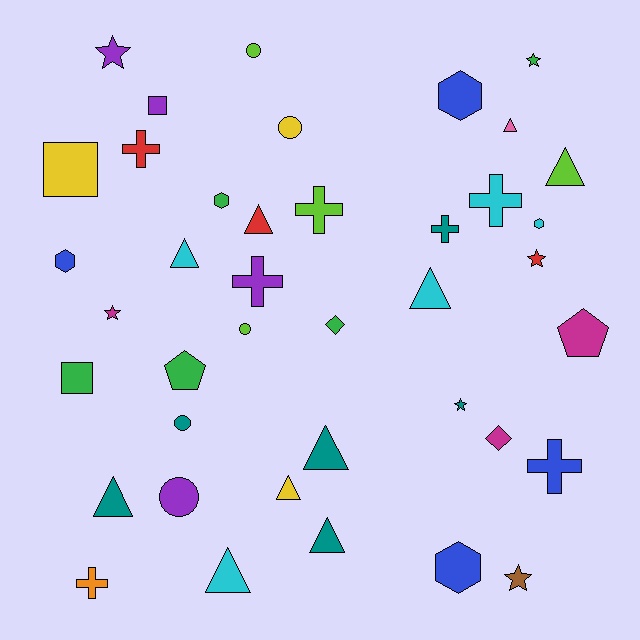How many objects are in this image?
There are 40 objects.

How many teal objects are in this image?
There are 6 teal objects.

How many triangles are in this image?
There are 10 triangles.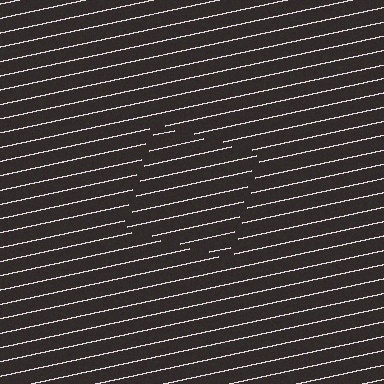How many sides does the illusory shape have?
4 sides — the line-ends trace a square.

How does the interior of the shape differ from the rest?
The interior of the shape contains the same grating, shifted by half a period — the contour is defined by the phase discontinuity where line-ends from the inner and outer gratings abut.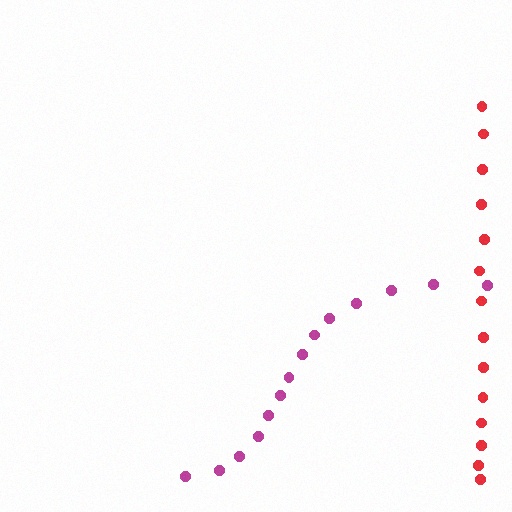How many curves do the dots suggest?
There are 2 distinct paths.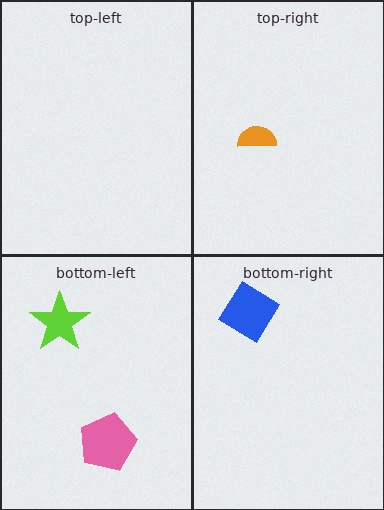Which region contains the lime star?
The bottom-left region.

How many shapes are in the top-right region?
1.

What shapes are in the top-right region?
The orange semicircle.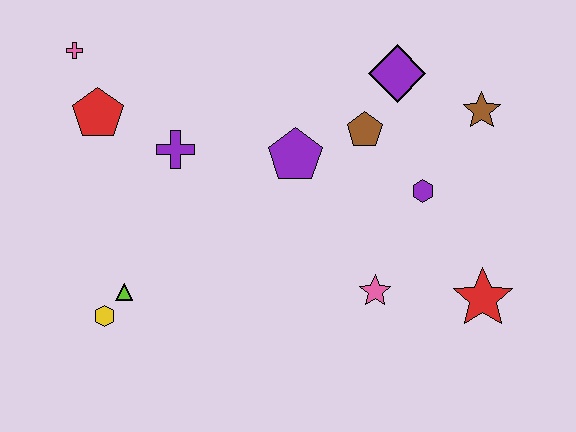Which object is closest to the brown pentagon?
The purple diamond is closest to the brown pentagon.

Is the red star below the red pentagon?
Yes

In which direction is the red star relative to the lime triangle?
The red star is to the right of the lime triangle.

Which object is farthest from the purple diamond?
The yellow hexagon is farthest from the purple diamond.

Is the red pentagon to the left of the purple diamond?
Yes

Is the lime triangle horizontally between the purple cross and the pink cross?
Yes